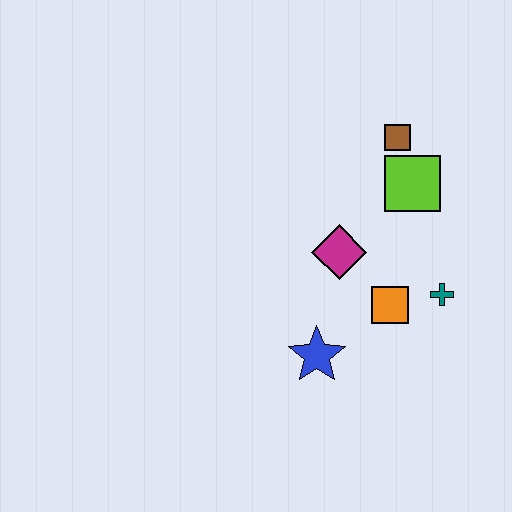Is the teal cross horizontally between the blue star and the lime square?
No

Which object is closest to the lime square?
The brown square is closest to the lime square.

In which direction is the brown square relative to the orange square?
The brown square is above the orange square.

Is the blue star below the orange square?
Yes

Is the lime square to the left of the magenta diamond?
No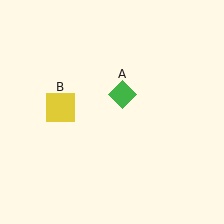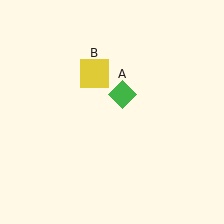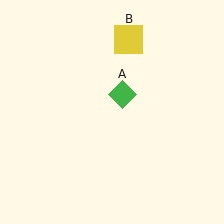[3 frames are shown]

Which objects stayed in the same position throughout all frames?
Green diamond (object A) remained stationary.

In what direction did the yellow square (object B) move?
The yellow square (object B) moved up and to the right.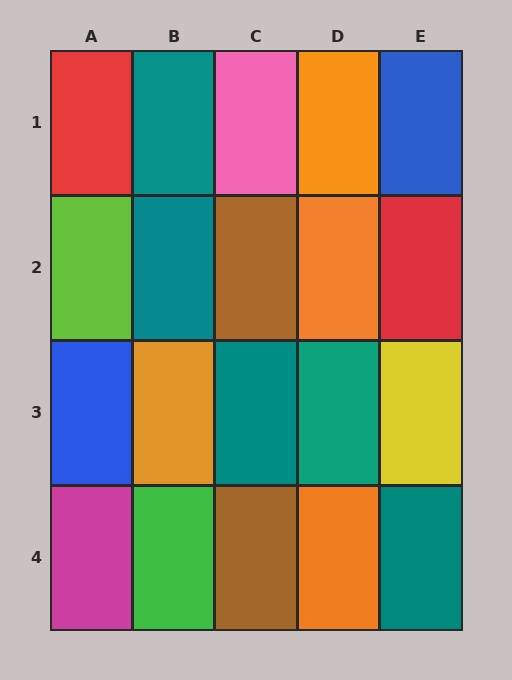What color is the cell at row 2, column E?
Red.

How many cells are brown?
2 cells are brown.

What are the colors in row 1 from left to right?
Red, teal, pink, orange, blue.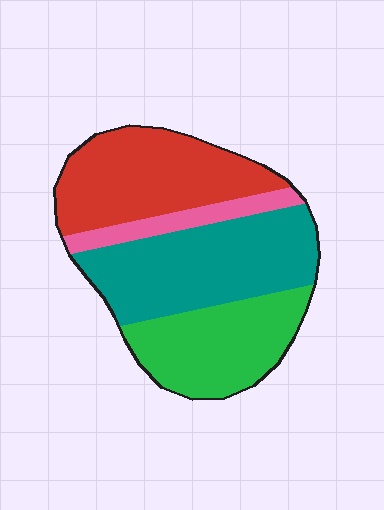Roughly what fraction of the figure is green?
Green covers roughly 25% of the figure.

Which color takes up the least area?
Pink, at roughly 10%.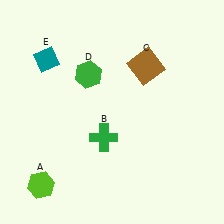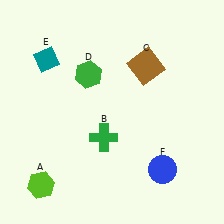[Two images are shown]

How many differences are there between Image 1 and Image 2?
There is 1 difference between the two images.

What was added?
A blue circle (F) was added in Image 2.